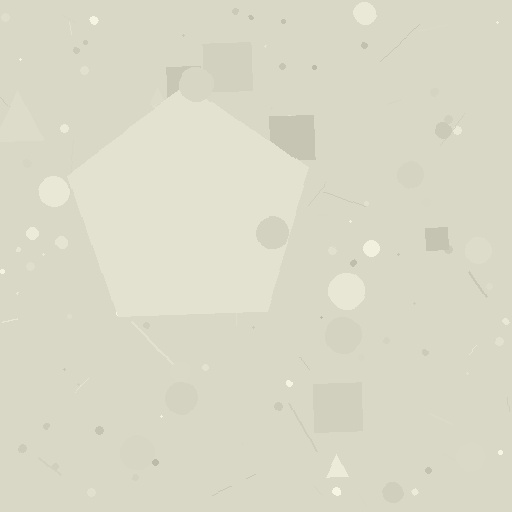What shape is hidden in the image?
A pentagon is hidden in the image.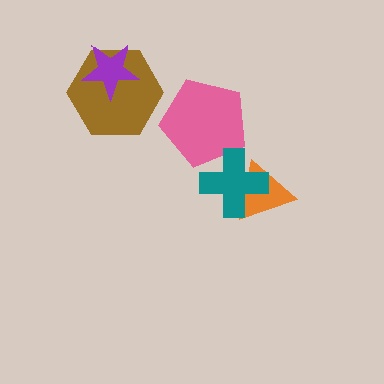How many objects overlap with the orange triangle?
1 object overlaps with the orange triangle.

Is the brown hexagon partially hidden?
Yes, it is partially covered by another shape.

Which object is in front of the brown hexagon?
The purple star is in front of the brown hexagon.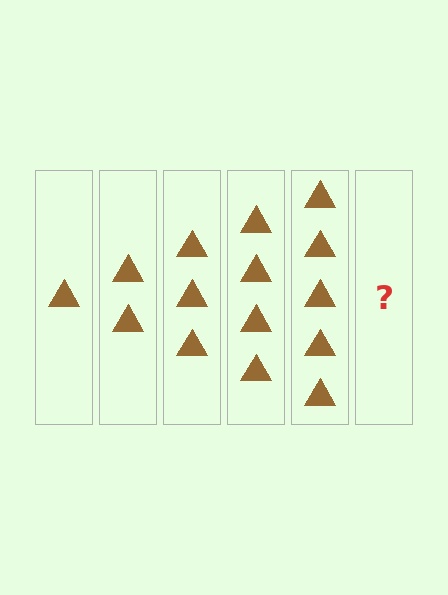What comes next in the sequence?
The next element should be 6 triangles.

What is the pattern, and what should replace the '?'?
The pattern is that each step adds one more triangle. The '?' should be 6 triangles.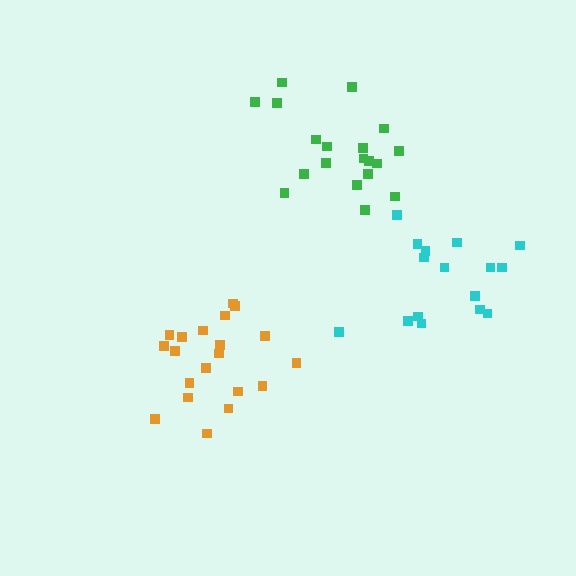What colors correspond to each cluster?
The clusters are colored: orange, green, cyan.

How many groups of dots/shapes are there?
There are 3 groups.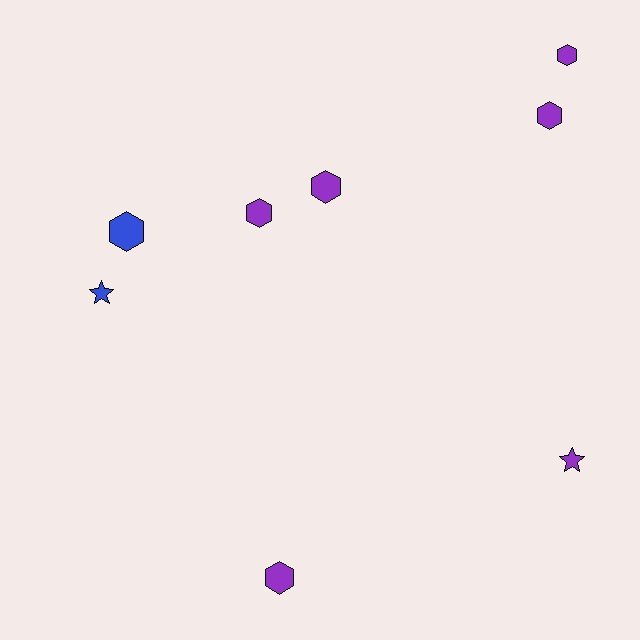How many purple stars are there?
There is 1 purple star.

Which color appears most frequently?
Purple, with 6 objects.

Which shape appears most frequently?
Hexagon, with 6 objects.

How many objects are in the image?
There are 8 objects.